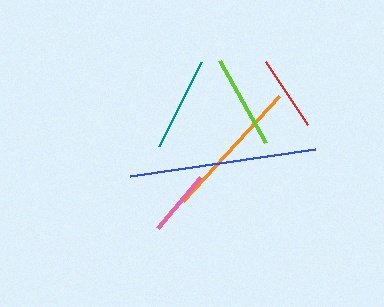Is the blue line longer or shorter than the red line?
The blue line is longer than the red line.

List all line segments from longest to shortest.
From longest to shortest: blue, orange, lime, teal, red, pink.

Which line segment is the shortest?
The pink line is the shortest at approximately 67 pixels.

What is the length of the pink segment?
The pink segment is approximately 67 pixels long.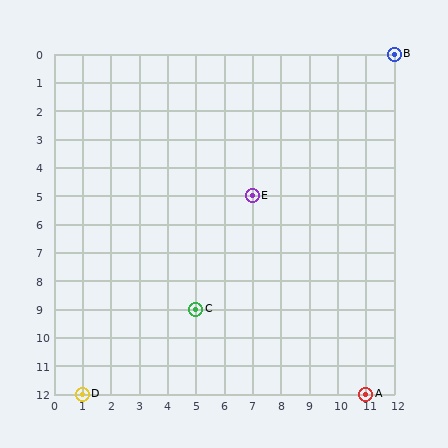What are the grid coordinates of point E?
Point E is at grid coordinates (7, 5).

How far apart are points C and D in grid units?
Points C and D are 4 columns and 3 rows apart (about 5.0 grid units diagonally).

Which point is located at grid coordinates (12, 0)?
Point B is at (12, 0).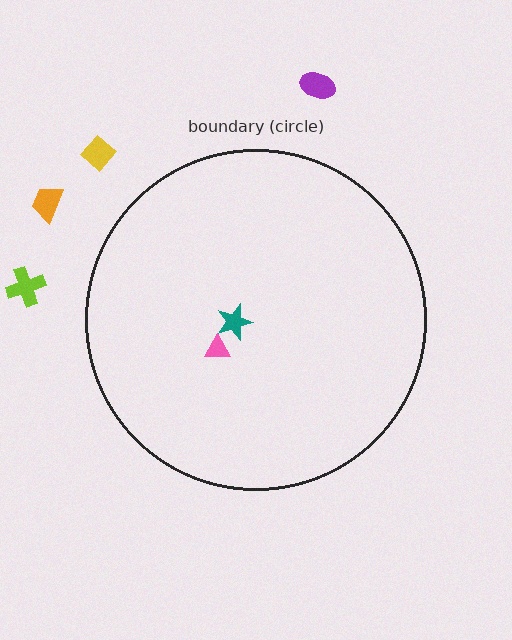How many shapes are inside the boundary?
2 inside, 4 outside.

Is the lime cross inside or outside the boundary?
Outside.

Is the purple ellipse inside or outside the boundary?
Outside.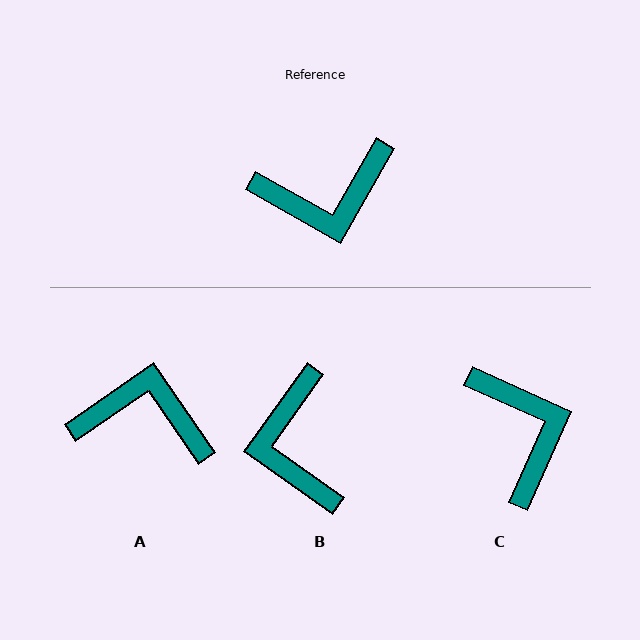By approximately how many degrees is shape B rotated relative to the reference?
Approximately 96 degrees clockwise.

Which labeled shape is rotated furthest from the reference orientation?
A, about 154 degrees away.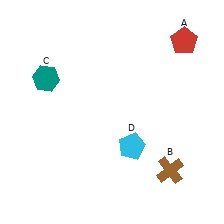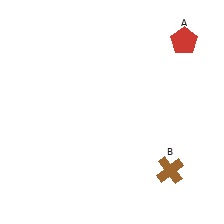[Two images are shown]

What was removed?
The teal hexagon (C), the cyan pentagon (D) were removed in Image 2.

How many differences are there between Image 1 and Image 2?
There are 2 differences between the two images.